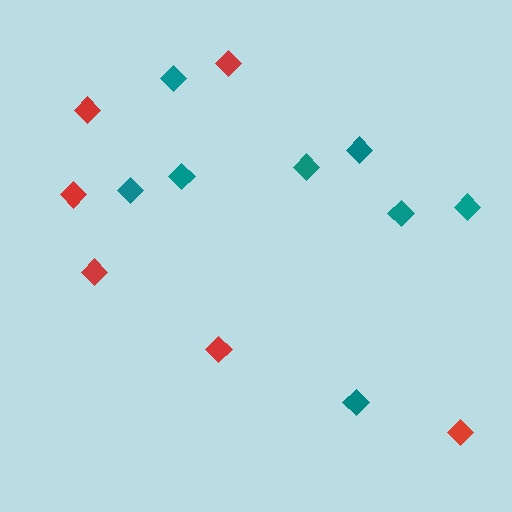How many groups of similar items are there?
There are 2 groups: one group of red diamonds (6) and one group of teal diamonds (8).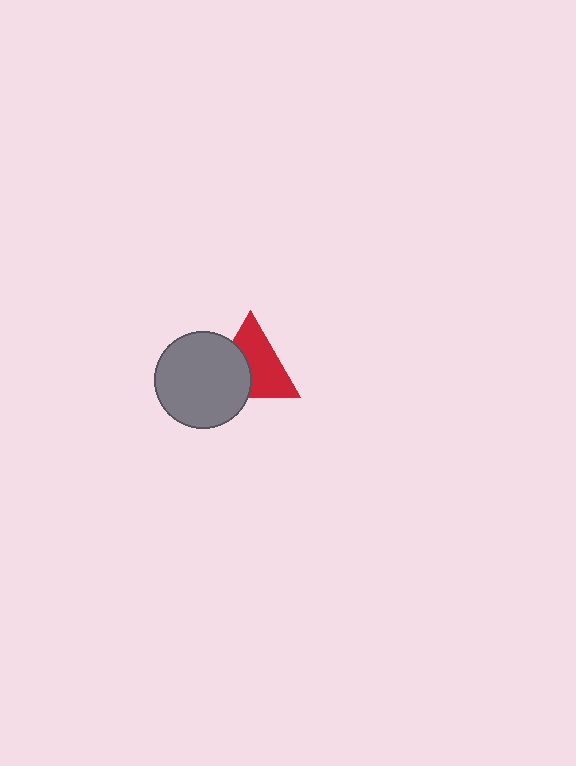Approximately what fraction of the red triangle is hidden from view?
Roughly 40% of the red triangle is hidden behind the gray circle.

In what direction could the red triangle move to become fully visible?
The red triangle could move toward the upper-right. That would shift it out from behind the gray circle entirely.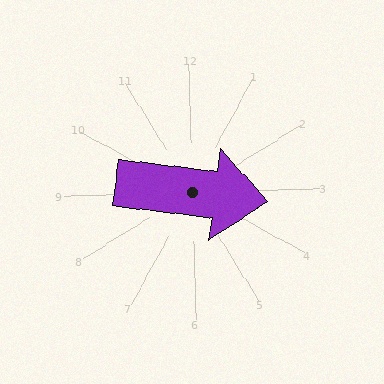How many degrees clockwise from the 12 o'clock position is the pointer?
Approximately 98 degrees.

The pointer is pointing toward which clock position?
Roughly 3 o'clock.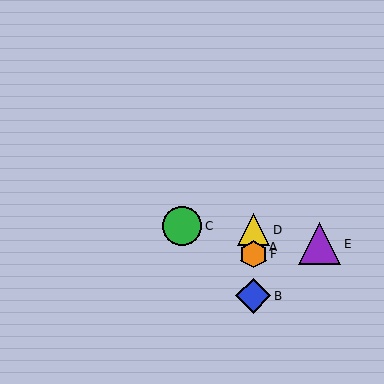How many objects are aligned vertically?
4 objects (A, B, D, F) are aligned vertically.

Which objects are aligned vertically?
Objects A, B, D, F are aligned vertically.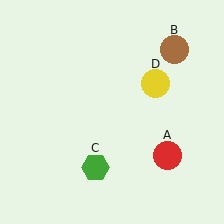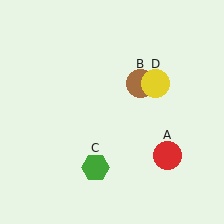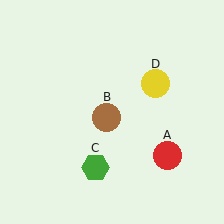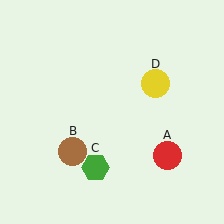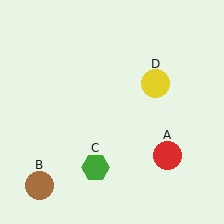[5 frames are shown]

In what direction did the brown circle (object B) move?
The brown circle (object B) moved down and to the left.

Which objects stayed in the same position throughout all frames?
Red circle (object A) and green hexagon (object C) and yellow circle (object D) remained stationary.